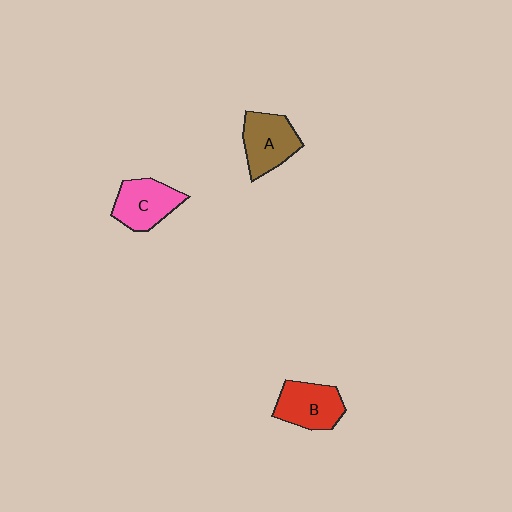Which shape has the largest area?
Shape A (brown).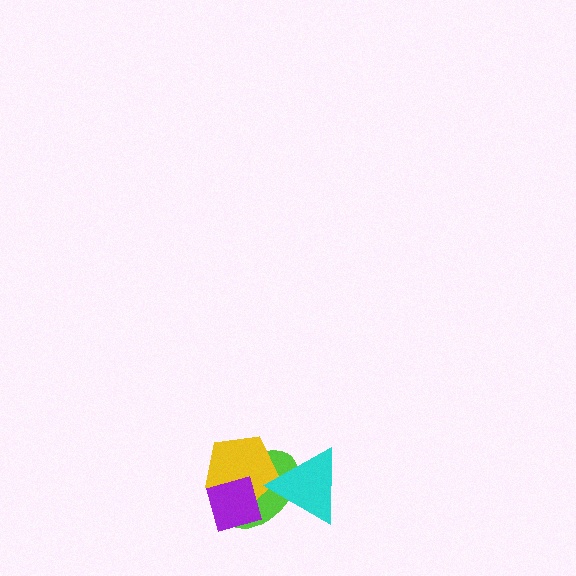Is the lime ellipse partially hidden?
Yes, it is partially covered by another shape.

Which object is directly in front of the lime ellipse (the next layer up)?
The yellow pentagon is directly in front of the lime ellipse.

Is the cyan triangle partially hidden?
No, no other shape covers it.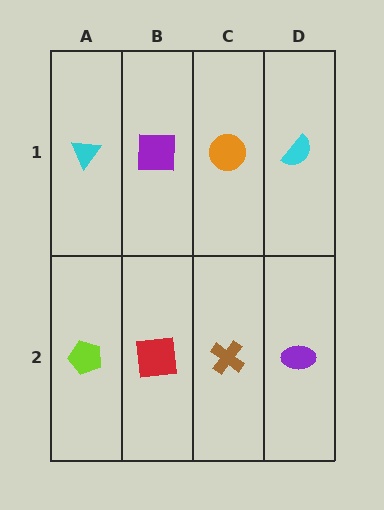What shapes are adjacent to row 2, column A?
A cyan triangle (row 1, column A), a red square (row 2, column B).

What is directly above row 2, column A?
A cyan triangle.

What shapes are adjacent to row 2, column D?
A cyan semicircle (row 1, column D), a brown cross (row 2, column C).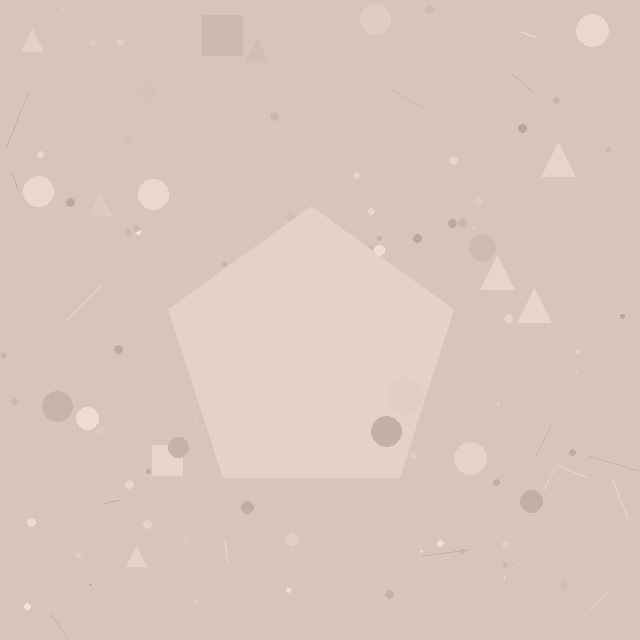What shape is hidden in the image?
A pentagon is hidden in the image.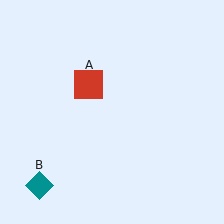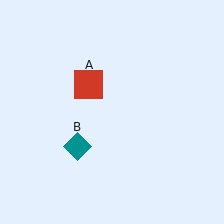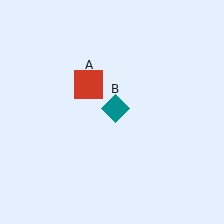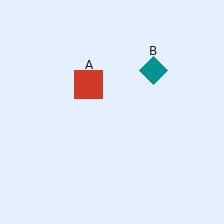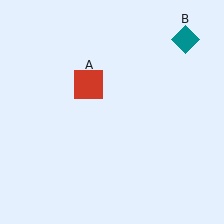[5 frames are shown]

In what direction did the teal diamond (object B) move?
The teal diamond (object B) moved up and to the right.